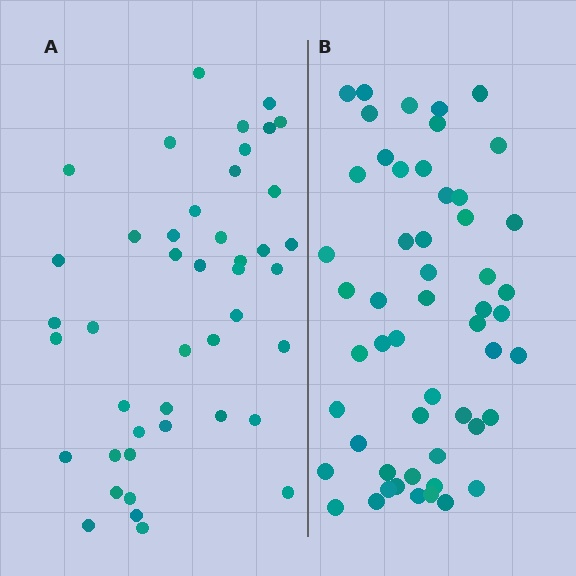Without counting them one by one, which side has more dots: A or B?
Region B (the right region) has more dots.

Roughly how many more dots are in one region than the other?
Region B has roughly 8 or so more dots than region A.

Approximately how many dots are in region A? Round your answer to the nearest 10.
About 40 dots. (The exact count is 44, which rounds to 40.)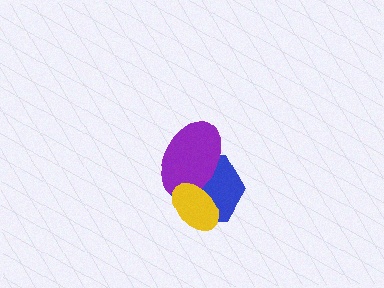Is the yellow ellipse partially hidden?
No, no other shape covers it.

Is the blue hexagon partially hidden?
Yes, it is partially covered by another shape.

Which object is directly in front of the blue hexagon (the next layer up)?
The purple ellipse is directly in front of the blue hexagon.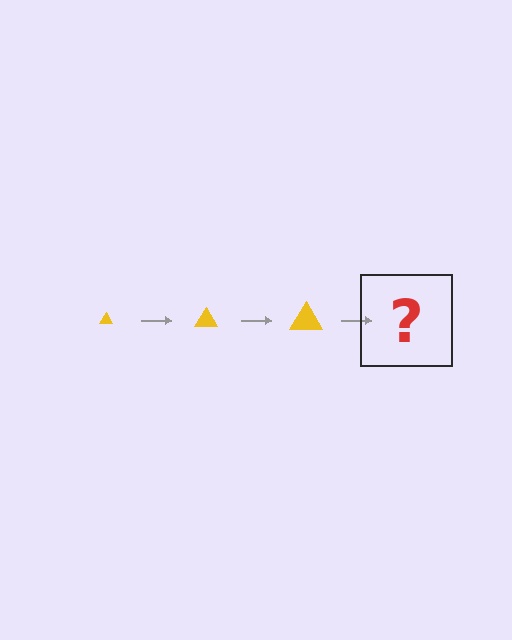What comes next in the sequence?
The next element should be a yellow triangle, larger than the previous one.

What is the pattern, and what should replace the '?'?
The pattern is that the triangle gets progressively larger each step. The '?' should be a yellow triangle, larger than the previous one.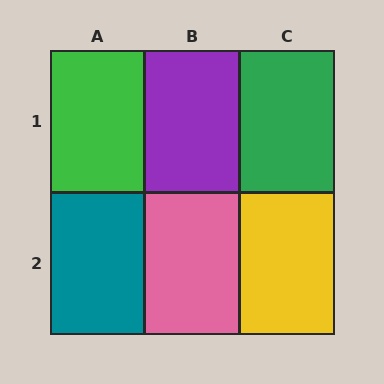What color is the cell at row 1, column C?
Green.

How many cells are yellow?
1 cell is yellow.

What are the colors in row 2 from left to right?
Teal, pink, yellow.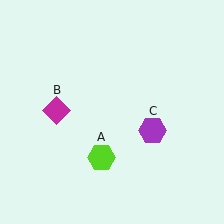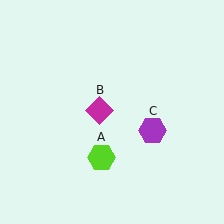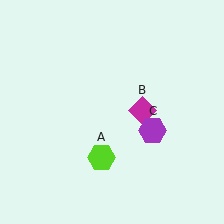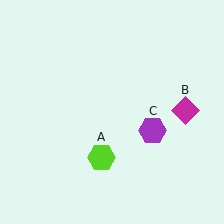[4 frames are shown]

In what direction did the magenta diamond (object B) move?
The magenta diamond (object B) moved right.